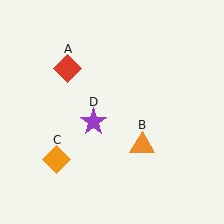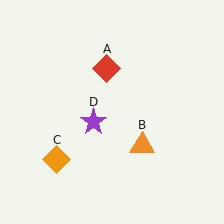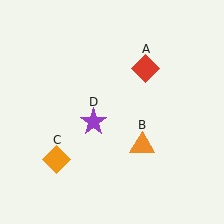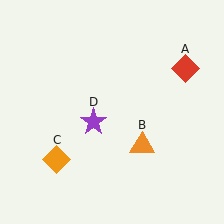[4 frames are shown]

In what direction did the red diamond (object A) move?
The red diamond (object A) moved right.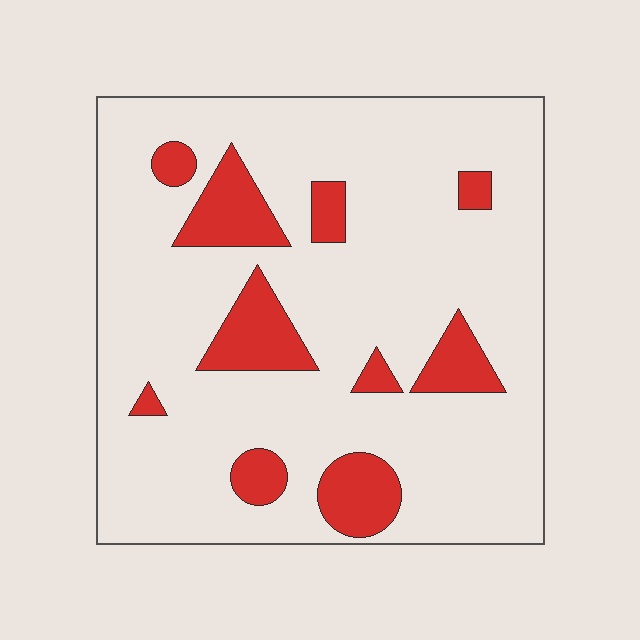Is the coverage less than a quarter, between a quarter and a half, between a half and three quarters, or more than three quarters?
Less than a quarter.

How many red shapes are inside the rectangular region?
10.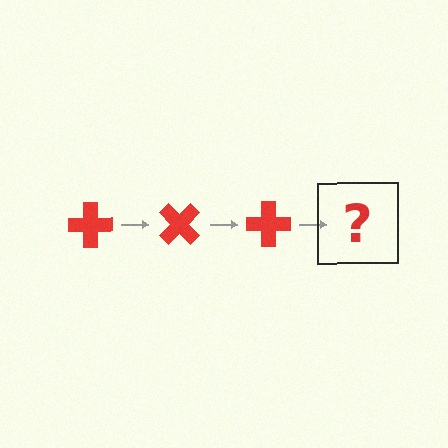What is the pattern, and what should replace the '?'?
The pattern is that the cross rotates 45 degrees each step. The '?' should be a red cross rotated 135 degrees.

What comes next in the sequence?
The next element should be a red cross rotated 135 degrees.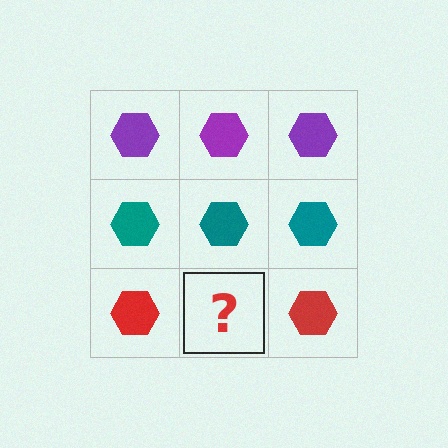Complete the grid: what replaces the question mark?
The question mark should be replaced with a red hexagon.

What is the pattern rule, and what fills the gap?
The rule is that each row has a consistent color. The gap should be filled with a red hexagon.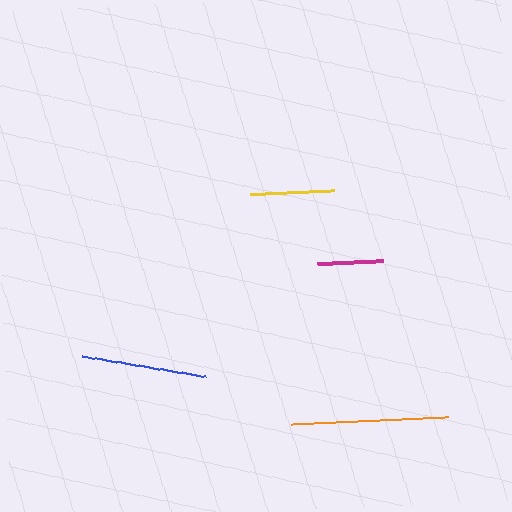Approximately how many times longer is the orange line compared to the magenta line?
The orange line is approximately 2.4 times the length of the magenta line.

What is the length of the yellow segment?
The yellow segment is approximately 84 pixels long.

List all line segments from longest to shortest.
From longest to shortest: orange, blue, yellow, magenta.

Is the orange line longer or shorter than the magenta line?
The orange line is longer than the magenta line.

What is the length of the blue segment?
The blue segment is approximately 125 pixels long.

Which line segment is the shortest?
The magenta line is the shortest at approximately 66 pixels.